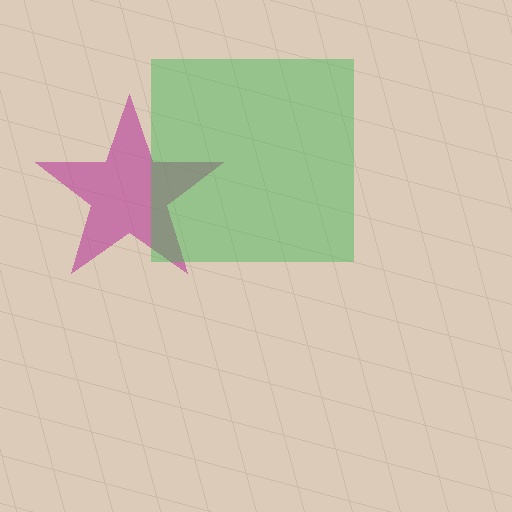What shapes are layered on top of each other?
The layered shapes are: a magenta star, a green square.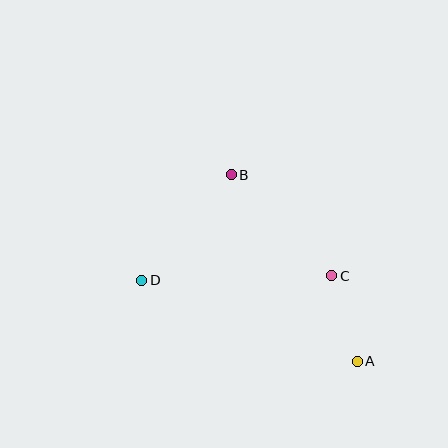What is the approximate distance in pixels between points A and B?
The distance between A and B is approximately 225 pixels.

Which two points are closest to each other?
Points A and C are closest to each other.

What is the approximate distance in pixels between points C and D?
The distance between C and D is approximately 190 pixels.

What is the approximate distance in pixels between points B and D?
The distance between B and D is approximately 138 pixels.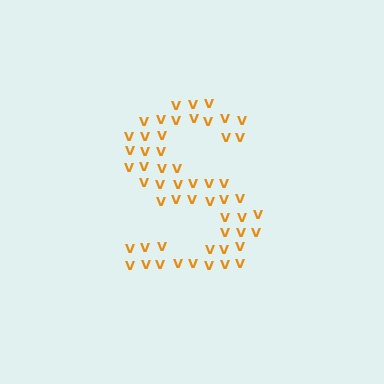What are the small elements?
The small elements are letter V's.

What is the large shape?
The large shape is the letter S.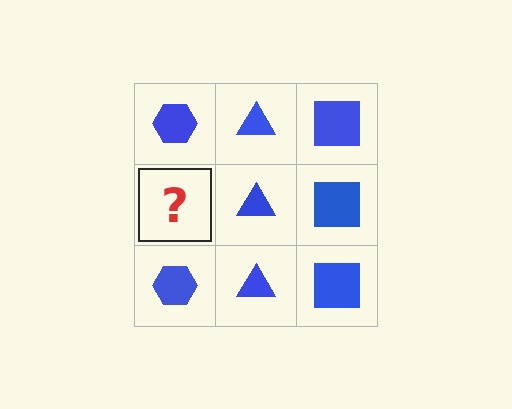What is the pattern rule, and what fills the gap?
The rule is that each column has a consistent shape. The gap should be filled with a blue hexagon.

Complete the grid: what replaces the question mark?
The question mark should be replaced with a blue hexagon.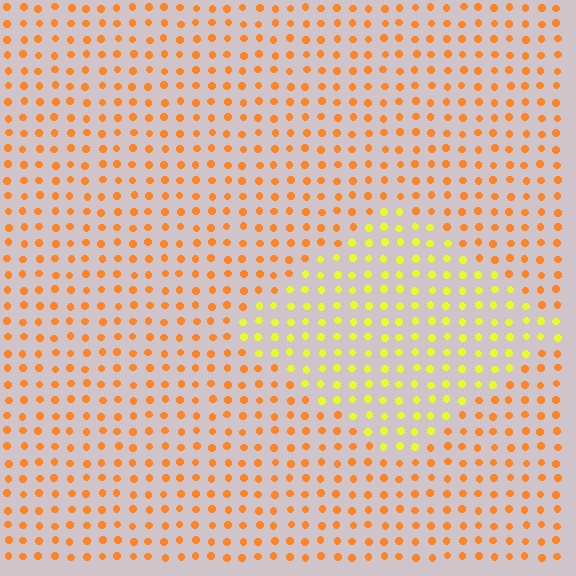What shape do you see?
I see a diamond.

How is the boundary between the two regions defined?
The boundary is defined purely by a slight shift in hue (about 40 degrees). Spacing, size, and orientation are identical on both sides.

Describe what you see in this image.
The image is filled with small orange elements in a uniform arrangement. A diamond-shaped region is visible where the elements are tinted to a slightly different hue, forming a subtle color boundary.